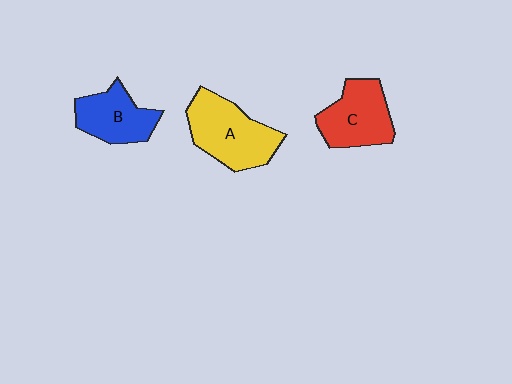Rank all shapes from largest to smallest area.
From largest to smallest: A (yellow), C (red), B (blue).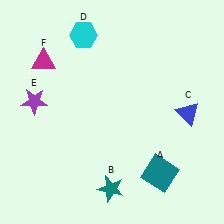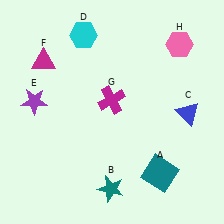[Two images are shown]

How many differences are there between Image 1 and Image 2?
There are 2 differences between the two images.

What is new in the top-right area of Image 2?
A pink hexagon (H) was added in the top-right area of Image 2.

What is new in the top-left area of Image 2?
A magenta cross (G) was added in the top-left area of Image 2.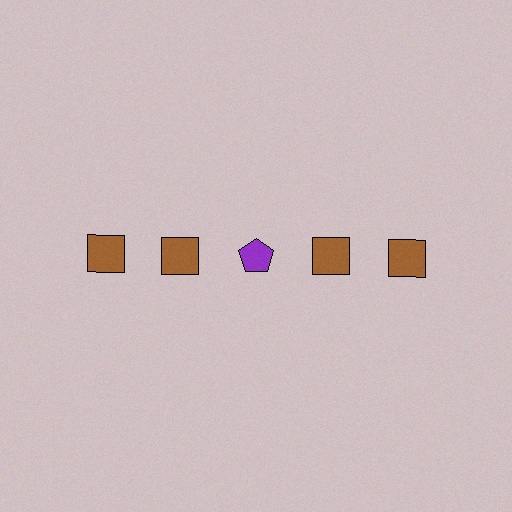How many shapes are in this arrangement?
There are 5 shapes arranged in a grid pattern.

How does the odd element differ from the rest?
It differs in both color (purple instead of brown) and shape (pentagon instead of square).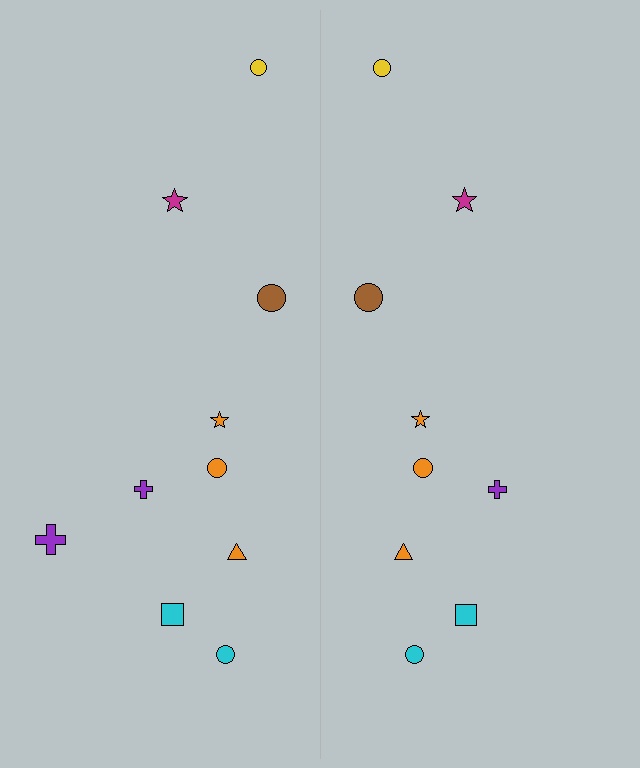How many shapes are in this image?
There are 19 shapes in this image.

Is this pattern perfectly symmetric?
No, the pattern is not perfectly symmetric. A purple cross is missing from the right side.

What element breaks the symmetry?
A purple cross is missing from the right side.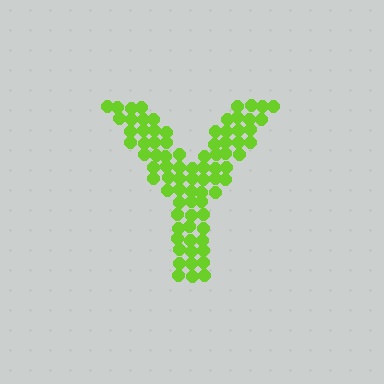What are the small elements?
The small elements are circles.